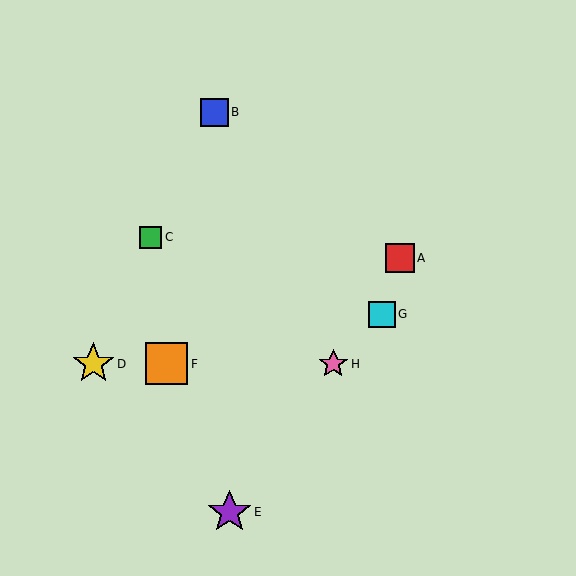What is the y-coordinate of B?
Object B is at y≈112.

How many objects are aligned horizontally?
3 objects (D, F, H) are aligned horizontally.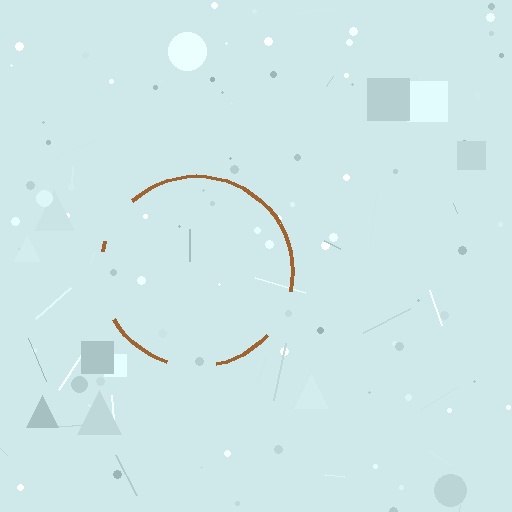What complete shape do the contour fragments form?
The contour fragments form a circle.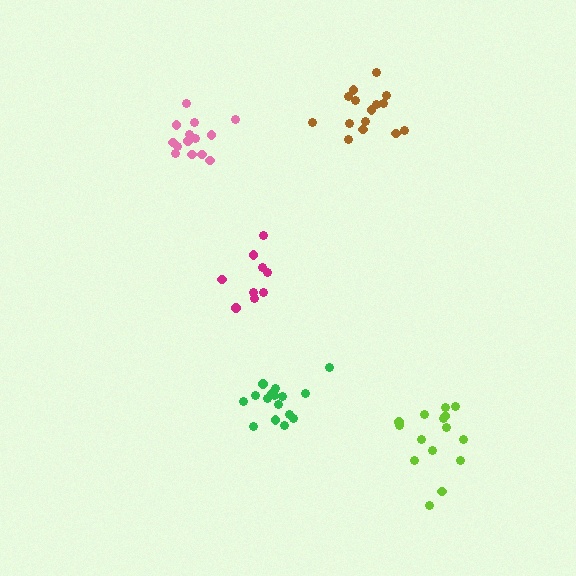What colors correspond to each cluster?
The clusters are colored: lime, magenta, green, pink, brown.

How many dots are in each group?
Group 1: 15 dots, Group 2: 10 dots, Group 3: 16 dots, Group 4: 14 dots, Group 5: 15 dots (70 total).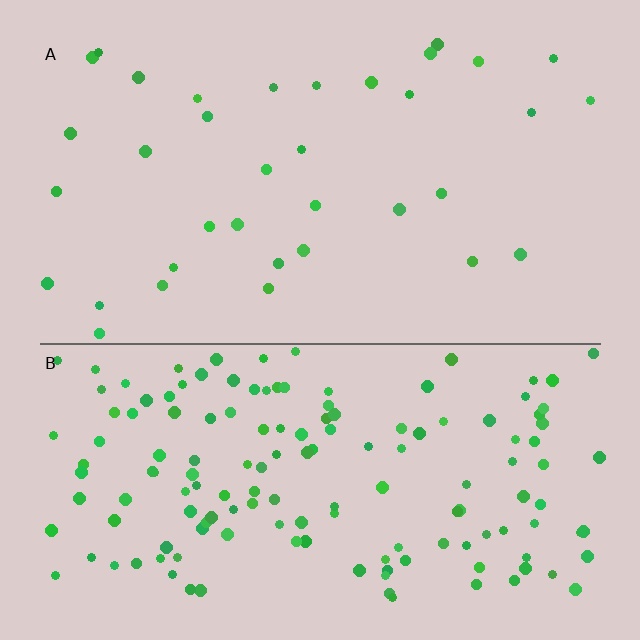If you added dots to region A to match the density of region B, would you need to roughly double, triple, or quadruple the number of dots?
Approximately quadruple.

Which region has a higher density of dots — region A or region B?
B (the bottom).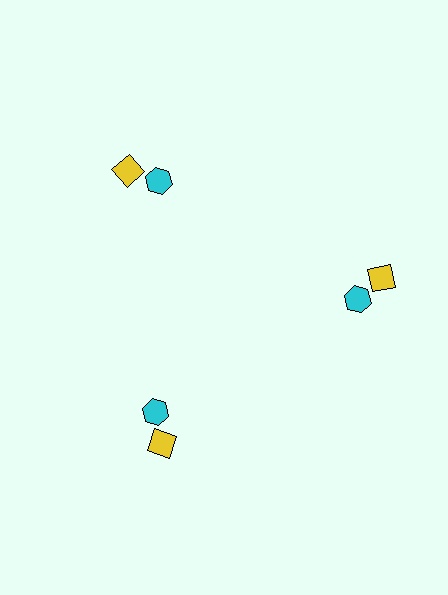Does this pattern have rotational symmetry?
Yes, this pattern has 3-fold rotational symmetry. It looks the same after rotating 120 degrees around the center.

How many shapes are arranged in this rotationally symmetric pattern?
There are 6 shapes, arranged in 3 groups of 2.